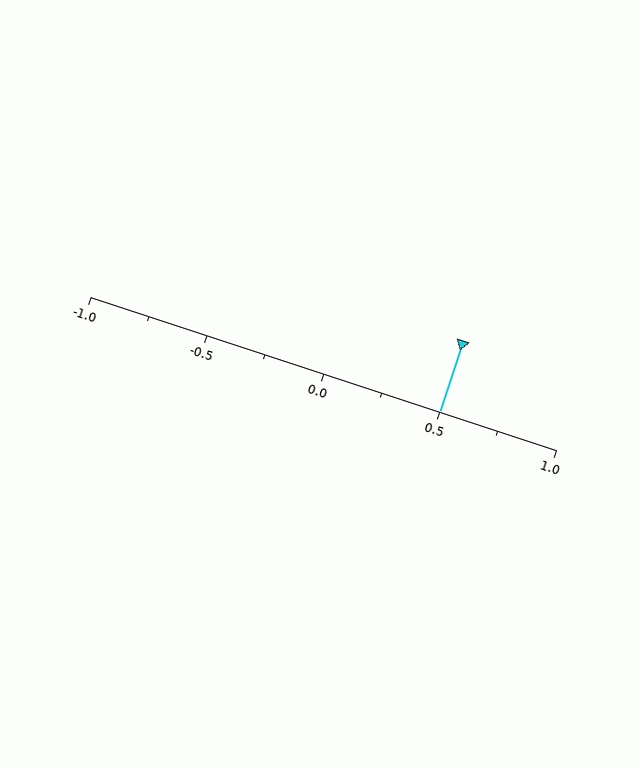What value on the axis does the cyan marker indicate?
The marker indicates approximately 0.5.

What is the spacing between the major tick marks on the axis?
The major ticks are spaced 0.5 apart.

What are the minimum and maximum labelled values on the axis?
The axis runs from -1.0 to 1.0.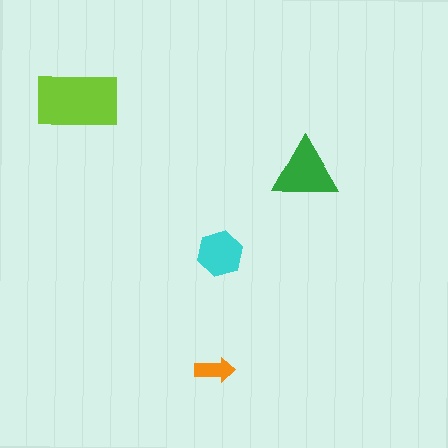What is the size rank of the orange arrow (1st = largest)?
4th.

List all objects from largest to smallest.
The lime rectangle, the green triangle, the cyan hexagon, the orange arrow.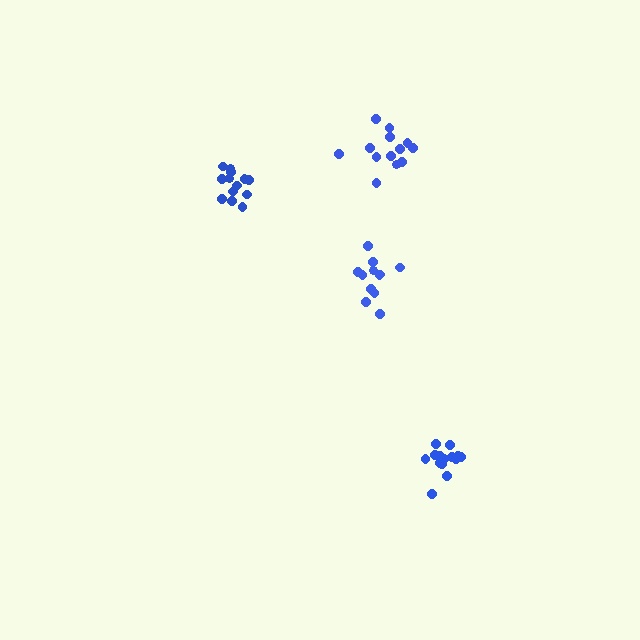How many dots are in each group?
Group 1: 12 dots, Group 2: 13 dots, Group 3: 13 dots, Group 4: 14 dots (52 total).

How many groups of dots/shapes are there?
There are 4 groups.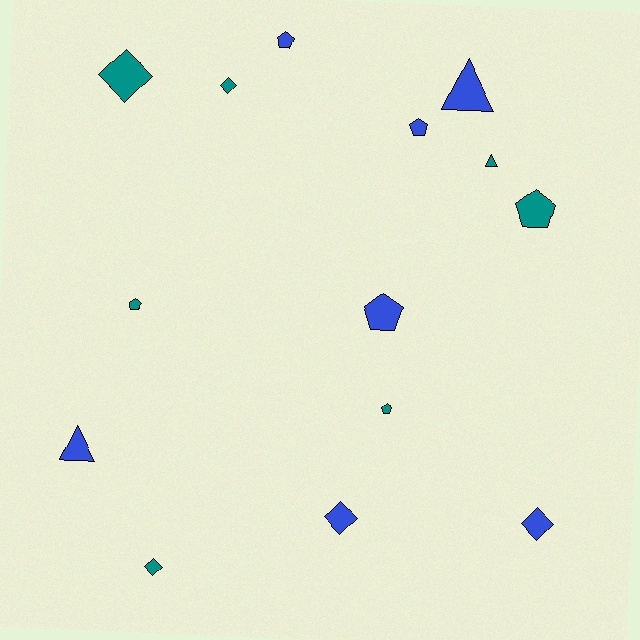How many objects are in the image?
There are 14 objects.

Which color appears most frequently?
Teal, with 7 objects.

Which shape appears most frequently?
Pentagon, with 6 objects.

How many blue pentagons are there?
There are 3 blue pentagons.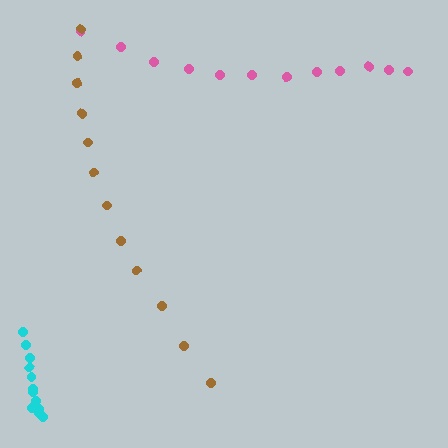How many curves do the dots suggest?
There are 3 distinct paths.